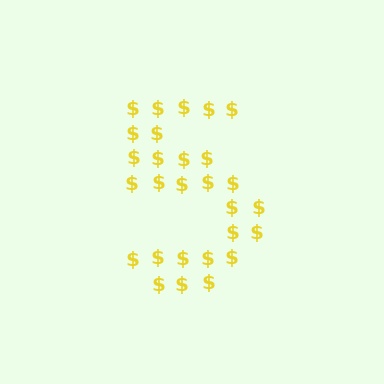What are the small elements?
The small elements are dollar signs.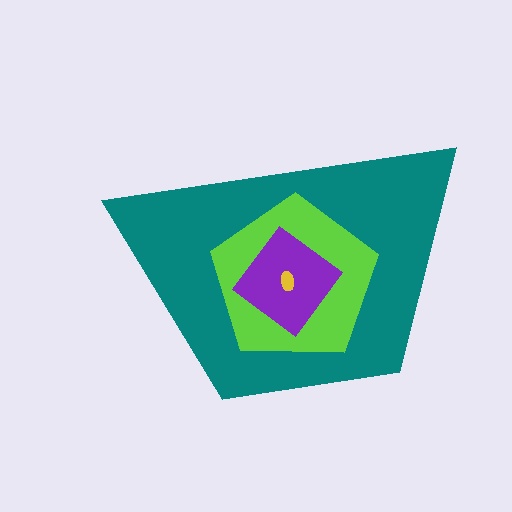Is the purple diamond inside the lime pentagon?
Yes.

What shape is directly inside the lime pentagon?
The purple diamond.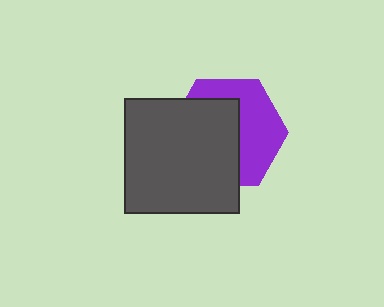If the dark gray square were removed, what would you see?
You would see the complete purple hexagon.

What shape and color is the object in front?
The object in front is a dark gray square.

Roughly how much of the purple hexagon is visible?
About half of it is visible (roughly 46%).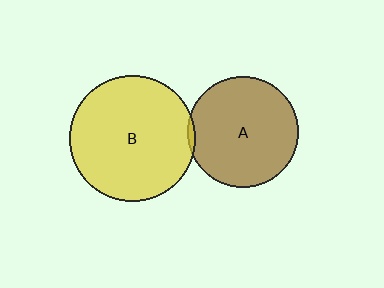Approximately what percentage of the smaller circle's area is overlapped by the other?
Approximately 5%.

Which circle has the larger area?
Circle B (yellow).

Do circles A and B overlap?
Yes.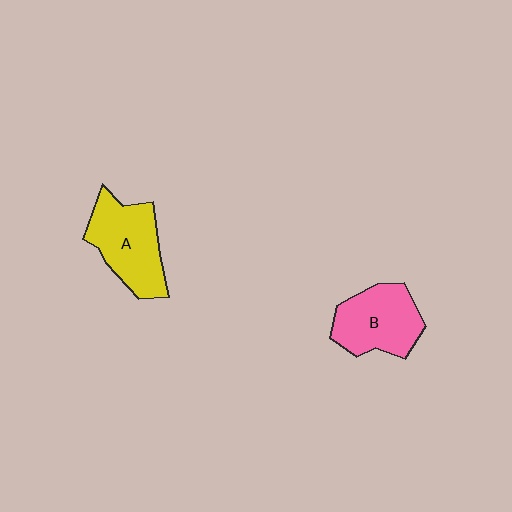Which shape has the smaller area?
Shape B (pink).